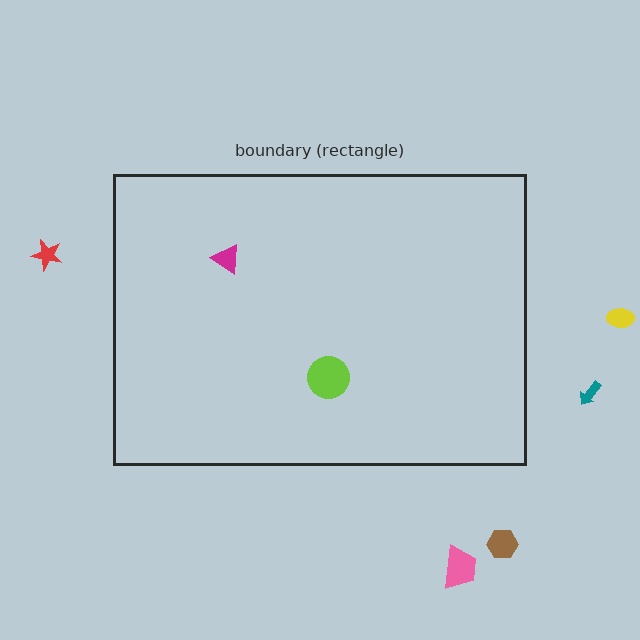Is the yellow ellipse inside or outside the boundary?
Outside.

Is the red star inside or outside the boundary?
Outside.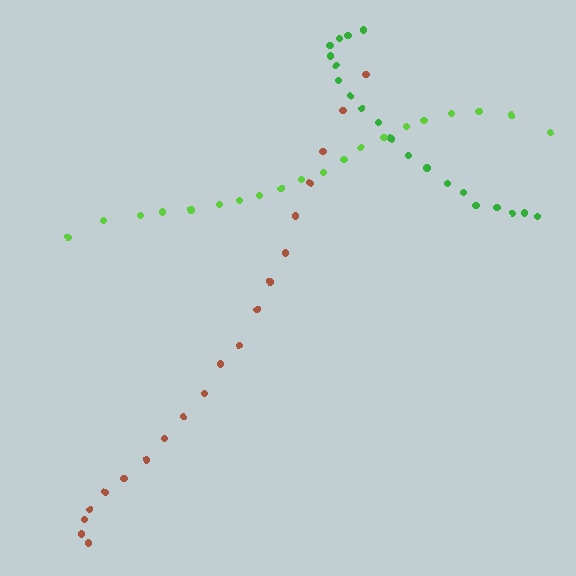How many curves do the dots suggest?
There are 3 distinct paths.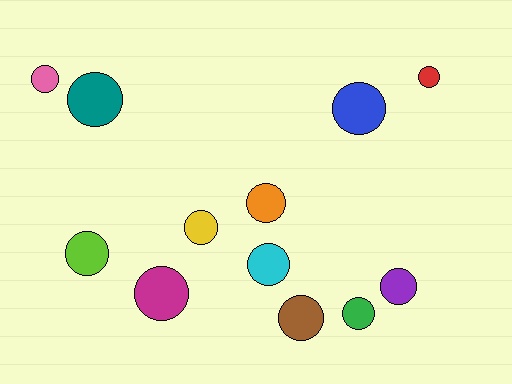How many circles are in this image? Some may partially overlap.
There are 12 circles.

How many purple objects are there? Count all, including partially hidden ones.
There is 1 purple object.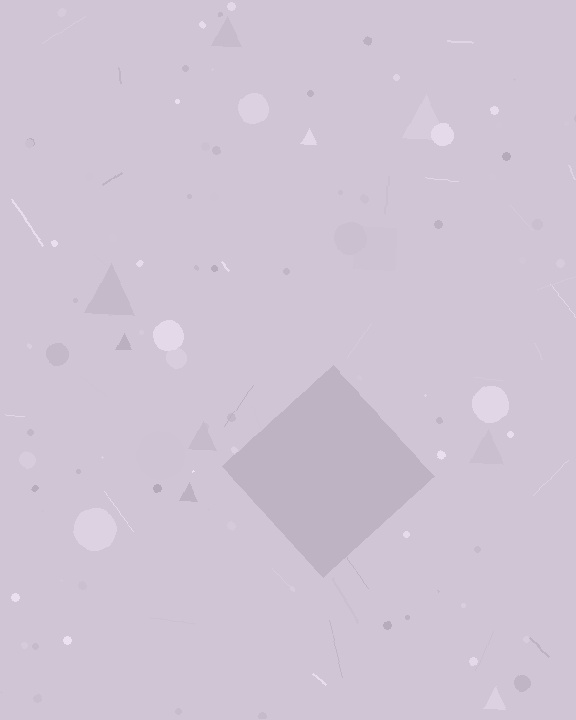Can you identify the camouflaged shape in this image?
The camouflaged shape is a diamond.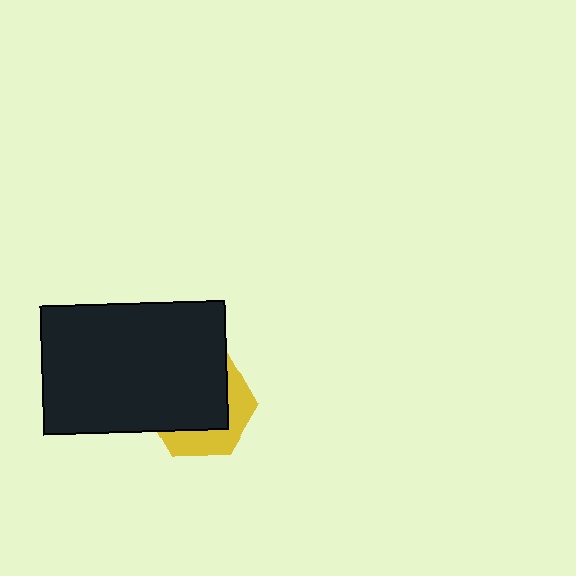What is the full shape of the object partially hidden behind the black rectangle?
The partially hidden object is a yellow hexagon.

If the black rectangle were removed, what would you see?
You would see the complete yellow hexagon.